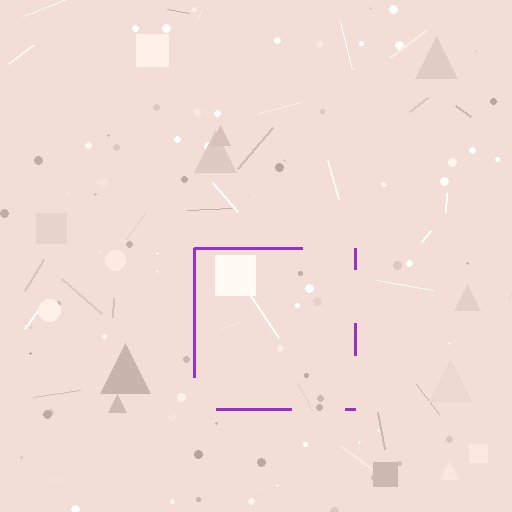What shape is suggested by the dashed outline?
The dashed outline suggests a square.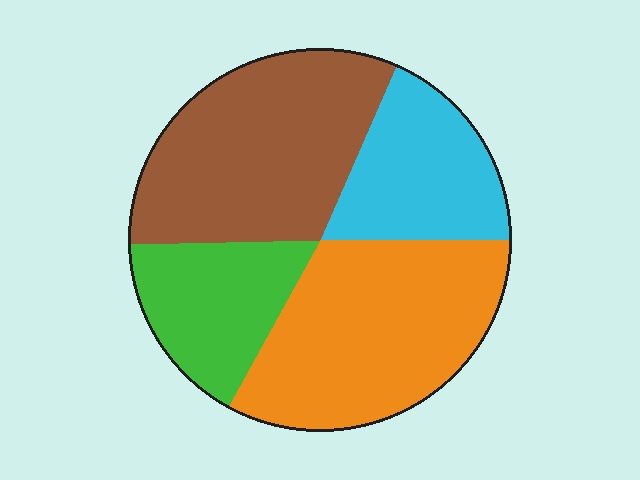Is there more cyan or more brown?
Brown.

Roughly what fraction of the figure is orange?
Orange takes up between a quarter and a half of the figure.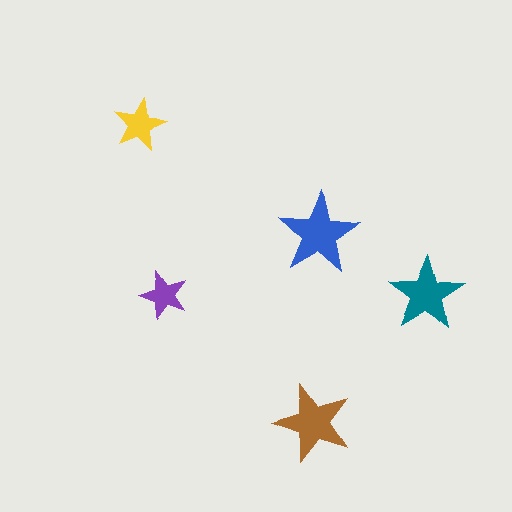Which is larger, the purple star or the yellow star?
The yellow one.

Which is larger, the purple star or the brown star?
The brown one.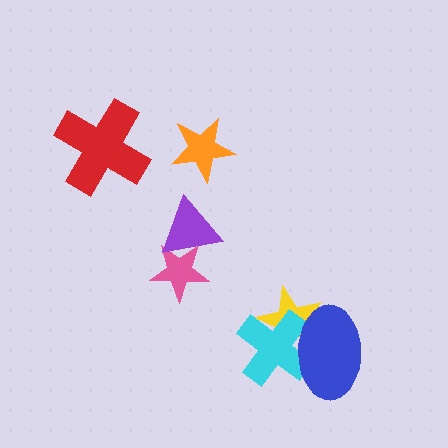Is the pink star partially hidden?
Yes, it is partially covered by another shape.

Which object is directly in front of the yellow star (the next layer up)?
The cyan cross is directly in front of the yellow star.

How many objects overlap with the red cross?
0 objects overlap with the red cross.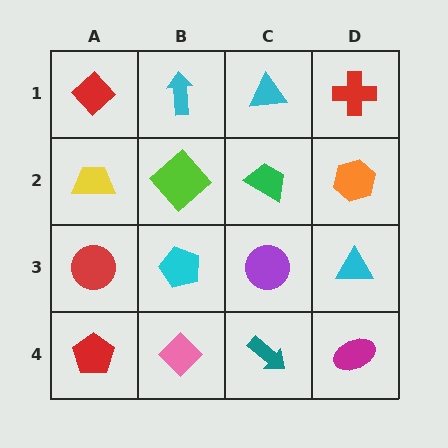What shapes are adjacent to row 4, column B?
A cyan pentagon (row 3, column B), a red pentagon (row 4, column A), a teal arrow (row 4, column C).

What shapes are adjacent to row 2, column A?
A red diamond (row 1, column A), a red circle (row 3, column A), a lime diamond (row 2, column B).